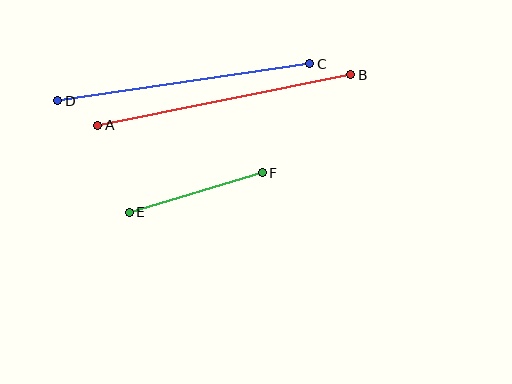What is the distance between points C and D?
The distance is approximately 255 pixels.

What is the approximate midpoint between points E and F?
The midpoint is at approximately (196, 192) pixels.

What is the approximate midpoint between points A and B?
The midpoint is at approximately (224, 100) pixels.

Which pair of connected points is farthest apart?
Points A and B are farthest apart.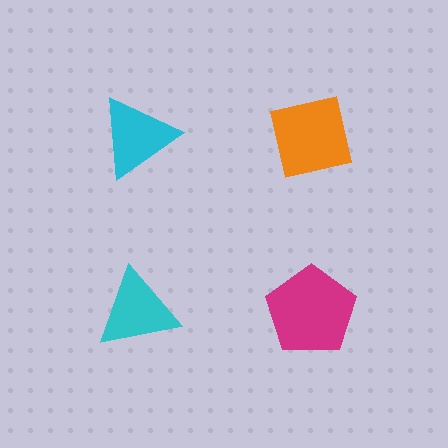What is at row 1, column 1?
A cyan triangle.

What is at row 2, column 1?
A cyan triangle.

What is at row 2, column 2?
A magenta pentagon.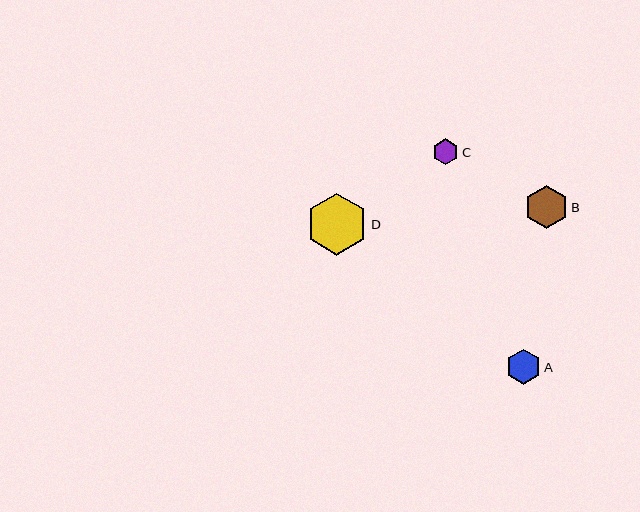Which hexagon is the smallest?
Hexagon C is the smallest with a size of approximately 26 pixels.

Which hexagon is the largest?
Hexagon D is the largest with a size of approximately 62 pixels.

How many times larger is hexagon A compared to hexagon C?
Hexagon A is approximately 1.3 times the size of hexagon C.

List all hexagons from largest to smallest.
From largest to smallest: D, B, A, C.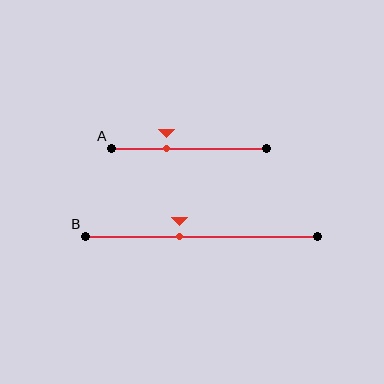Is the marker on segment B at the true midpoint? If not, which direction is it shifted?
No, the marker on segment B is shifted to the left by about 10% of the segment length.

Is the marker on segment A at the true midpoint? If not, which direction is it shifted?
No, the marker on segment A is shifted to the left by about 15% of the segment length.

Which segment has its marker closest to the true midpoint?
Segment B has its marker closest to the true midpoint.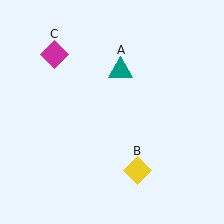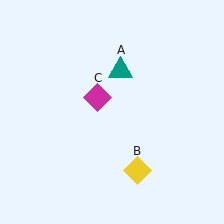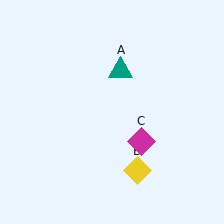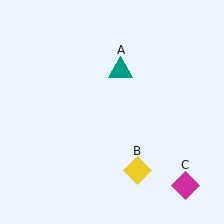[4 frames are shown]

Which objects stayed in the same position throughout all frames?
Teal triangle (object A) and yellow diamond (object B) remained stationary.